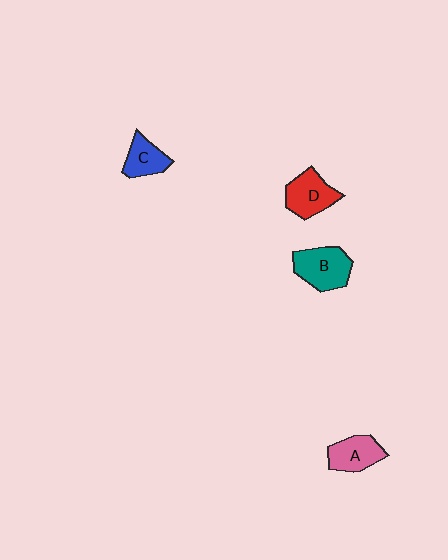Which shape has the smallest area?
Shape C (blue).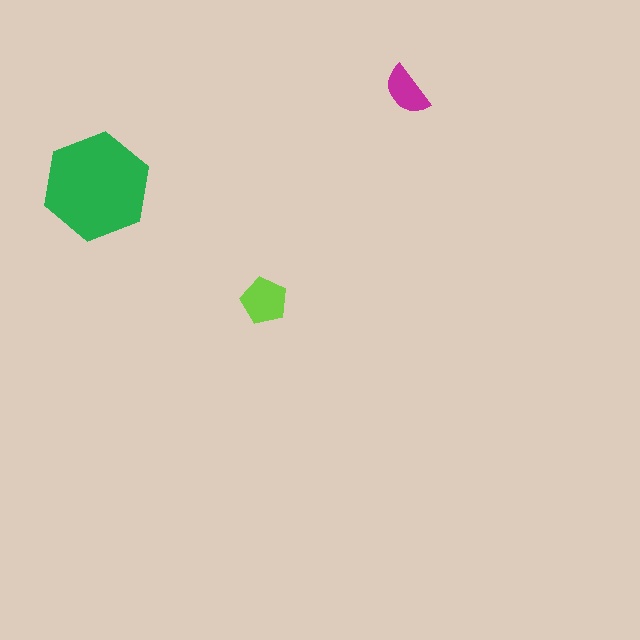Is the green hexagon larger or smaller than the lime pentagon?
Larger.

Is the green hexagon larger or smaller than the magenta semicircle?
Larger.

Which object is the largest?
The green hexagon.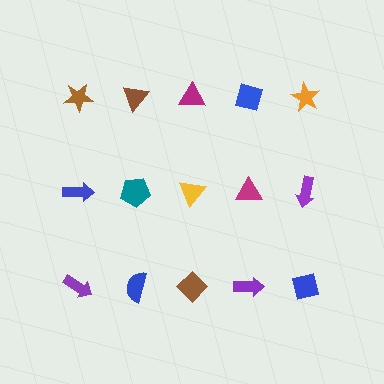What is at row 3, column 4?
A purple arrow.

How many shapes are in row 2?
5 shapes.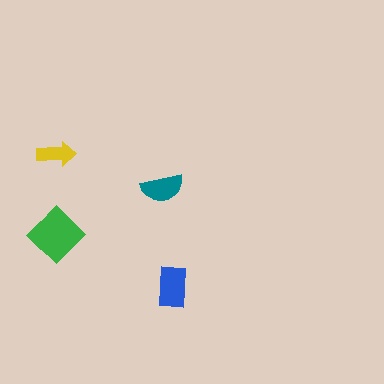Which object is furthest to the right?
The blue rectangle is rightmost.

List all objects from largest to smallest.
The green diamond, the blue rectangle, the teal semicircle, the yellow arrow.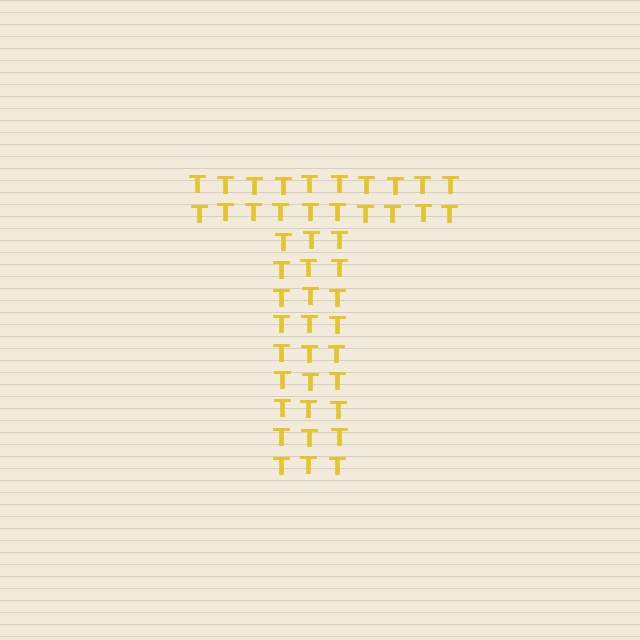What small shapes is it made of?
It is made of small letter T's.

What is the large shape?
The large shape is the letter T.